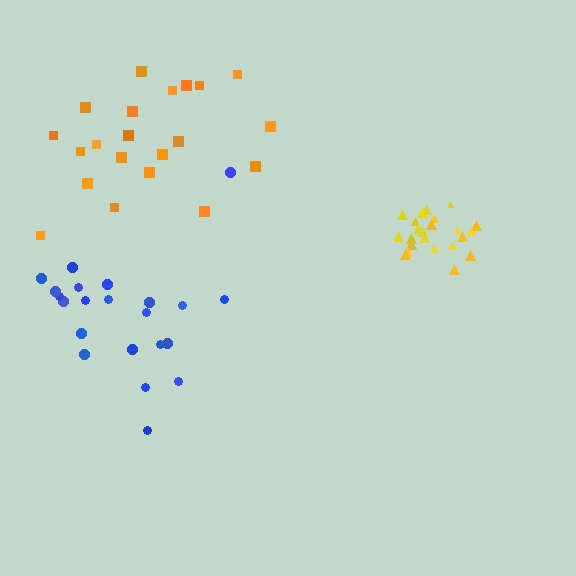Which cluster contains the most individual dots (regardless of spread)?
Yellow (23).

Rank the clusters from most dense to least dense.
yellow, blue, orange.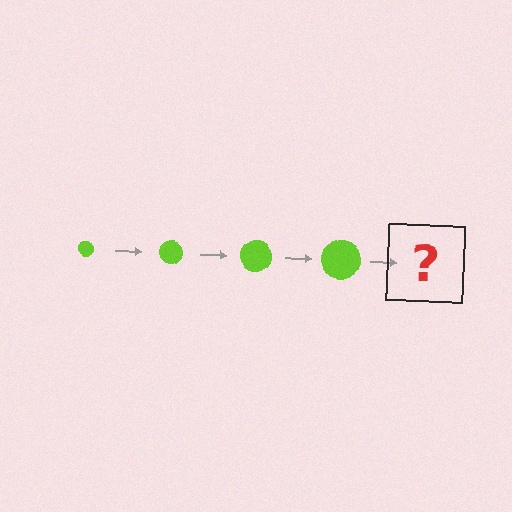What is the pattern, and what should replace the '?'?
The pattern is that the circle gets progressively larger each step. The '?' should be a lime circle, larger than the previous one.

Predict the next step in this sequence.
The next step is a lime circle, larger than the previous one.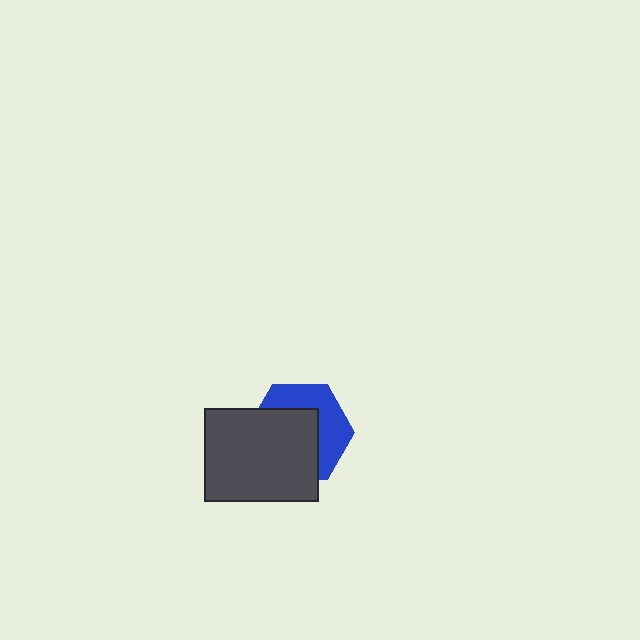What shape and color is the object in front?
The object in front is a dark gray rectangle.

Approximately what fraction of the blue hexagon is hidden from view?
Roughly 58% of the blue hexagon is hidden behind the dark gray rectangle.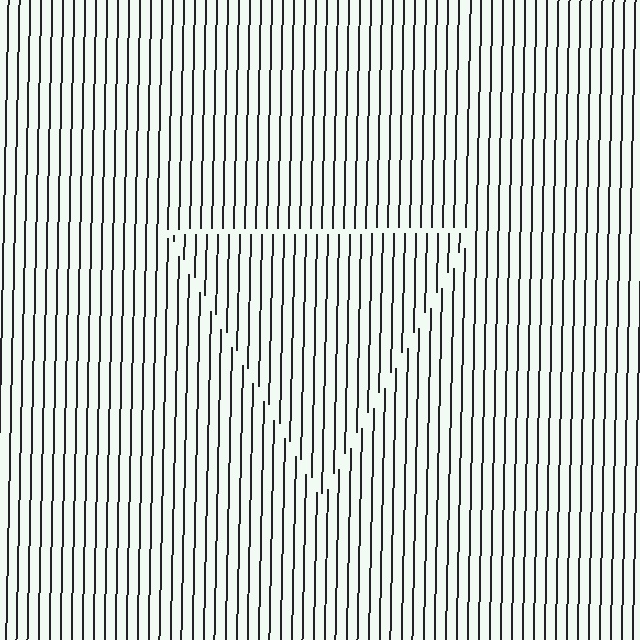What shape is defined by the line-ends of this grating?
An illusory triangle. The interior of the shape contains the same grating, shifted by half a period — the contour is defined by the phase discontinuity where line-ends from the inner and outer gratings abut.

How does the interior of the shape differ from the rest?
The interior of the shape contains the same grating, shifted by half a period — the contour is defined by the phase discontinuity where line-ends from the inner and outer gratings abut.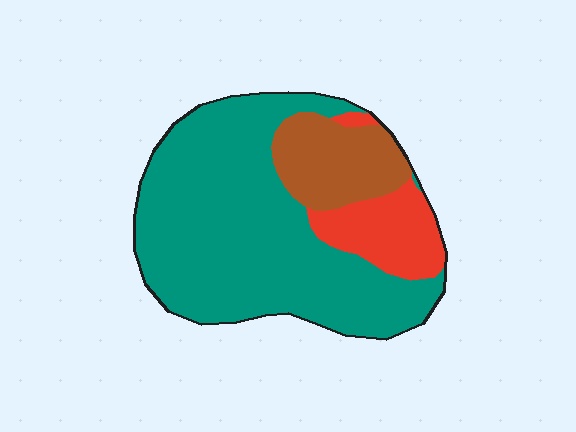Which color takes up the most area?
Teal, at roughly 70%.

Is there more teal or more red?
Teal.